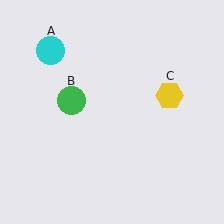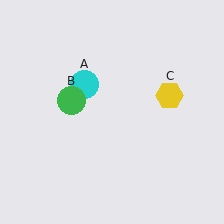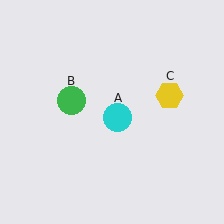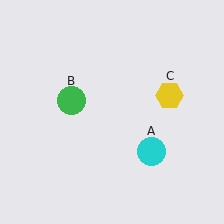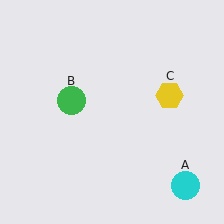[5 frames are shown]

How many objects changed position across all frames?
1 object changed position: cyan circle (object A).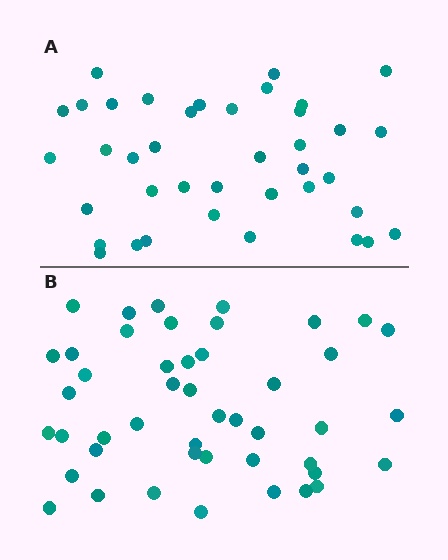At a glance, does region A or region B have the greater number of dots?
Region B (the bottom region) has more dots.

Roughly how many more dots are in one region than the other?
Region B has roughly 8 or so more dots than region A.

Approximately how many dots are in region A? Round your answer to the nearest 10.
About 40 dots. (The exact count is 39, which rounds to 40.)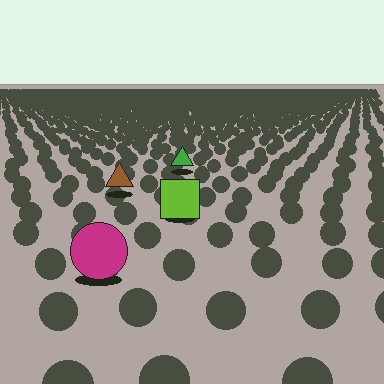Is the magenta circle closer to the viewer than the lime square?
Yes. The magenta circle is closer — you can tell from the texture gradient: the ground texture is coarser near it.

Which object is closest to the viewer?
The magenta circle is closest. The texture marks near it are larger and more spread out.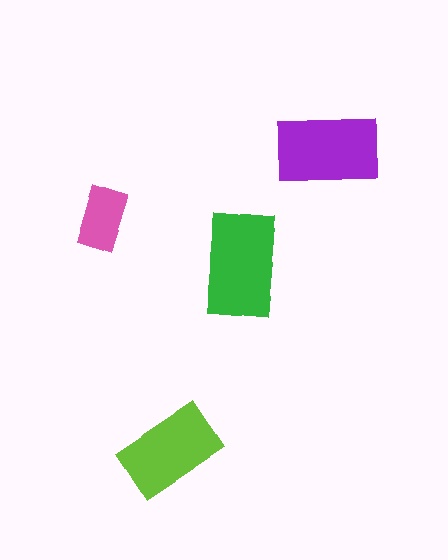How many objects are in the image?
There are 4 objects in the image.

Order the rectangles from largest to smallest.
the green one, the purple one, the lime one, the pink one.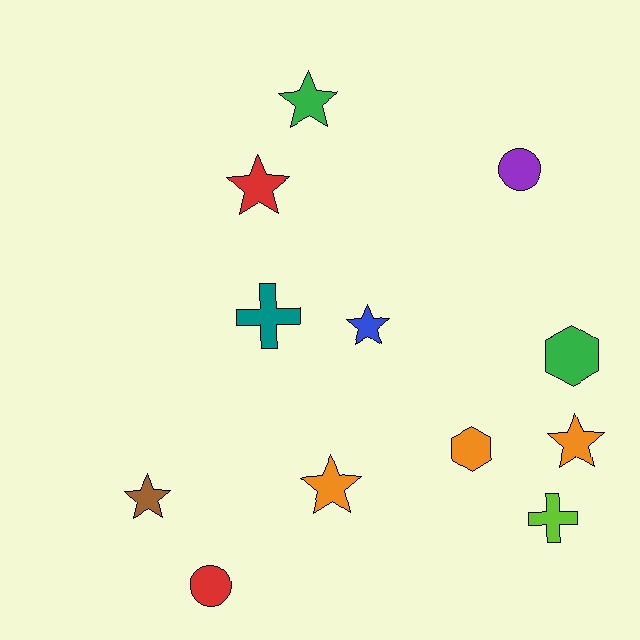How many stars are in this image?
There are 6 stars.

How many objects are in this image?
There are 12 objects.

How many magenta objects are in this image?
There are no magenta objects.